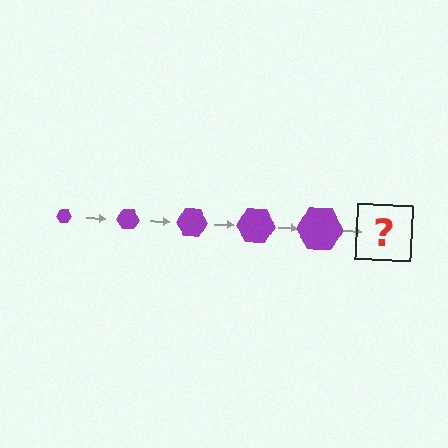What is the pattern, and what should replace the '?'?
The pattern is that the hexagon gets progressively larger each step. The '?' should be a purple hexagon, larger than the previous one.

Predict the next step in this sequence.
The next step is a purple hexagon, larger than the previous one.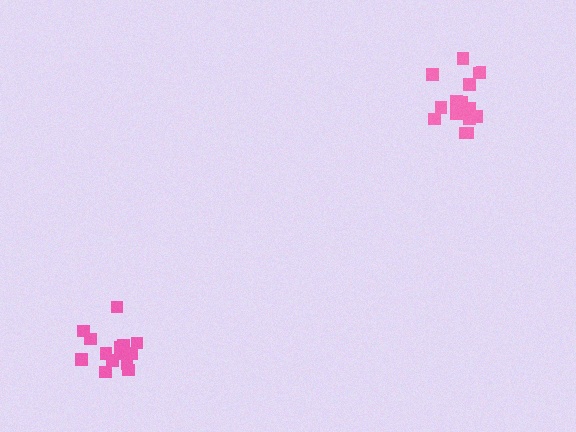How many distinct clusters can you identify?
There are 2 distinct clusters.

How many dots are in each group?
Group 1: 14 dots, Group 2: 15 dots (29 total).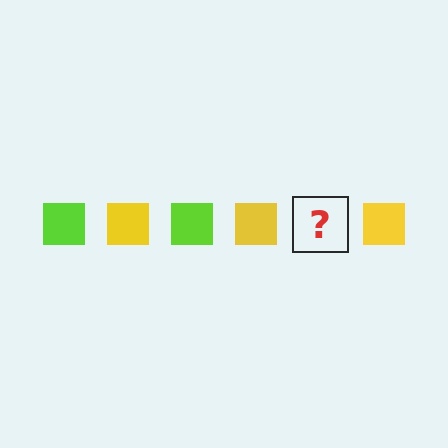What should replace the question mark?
The question mark should be replaced with a lime square.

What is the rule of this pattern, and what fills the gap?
The rule is that the pattern cycles through lime, yellow squares. The gap should be filled with a lime square.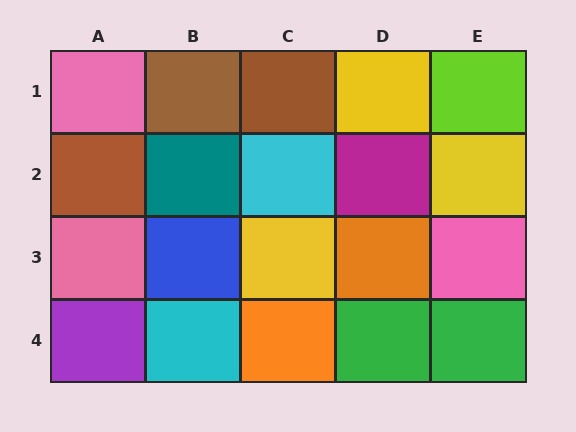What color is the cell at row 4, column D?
Green.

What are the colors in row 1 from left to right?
Pink, brown, brown, yellow, lime.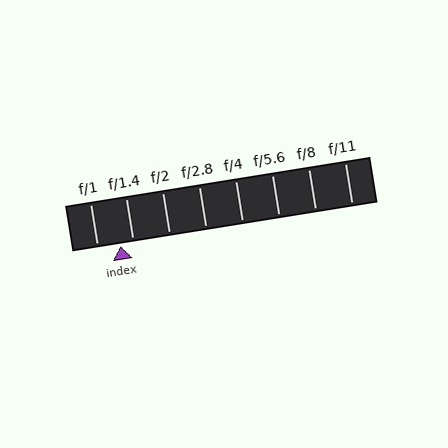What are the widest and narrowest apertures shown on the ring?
The widest aperture shown is f/1 and the narrowest is f/11.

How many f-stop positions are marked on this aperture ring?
There are 8 f-stop positions marked.